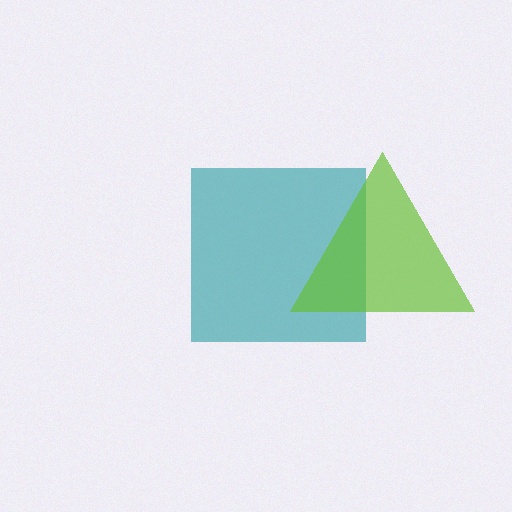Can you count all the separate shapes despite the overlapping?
Yes, there are 2 separate shapes.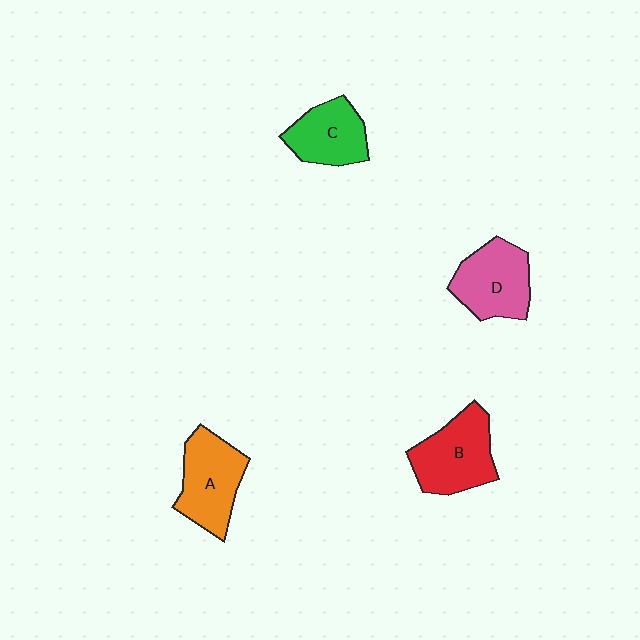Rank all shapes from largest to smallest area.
From largest to smallest: B (red), A (orange), D (pink), C (green).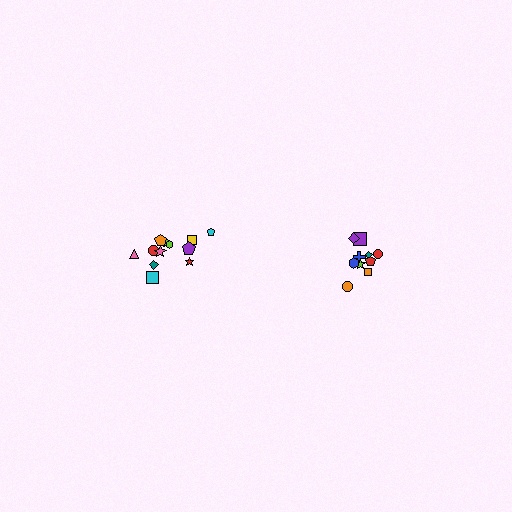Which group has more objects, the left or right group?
The left group.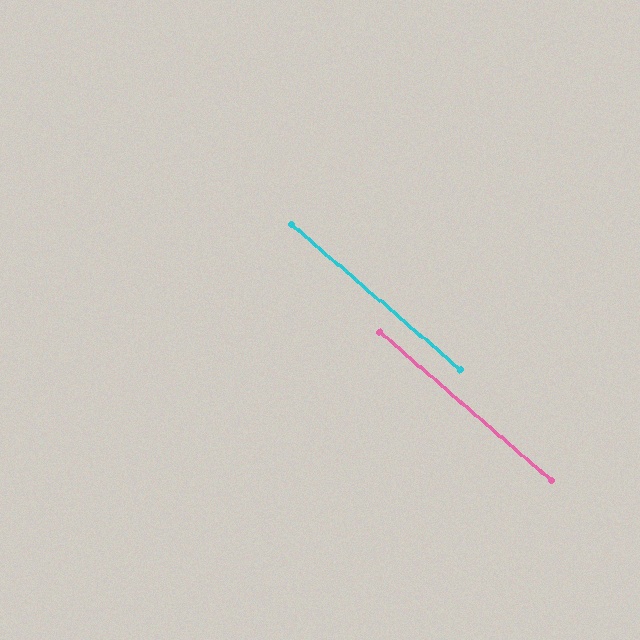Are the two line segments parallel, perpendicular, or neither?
Parallel — their directions differ by only 0.2°.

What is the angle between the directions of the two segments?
Approximately 0 degrees.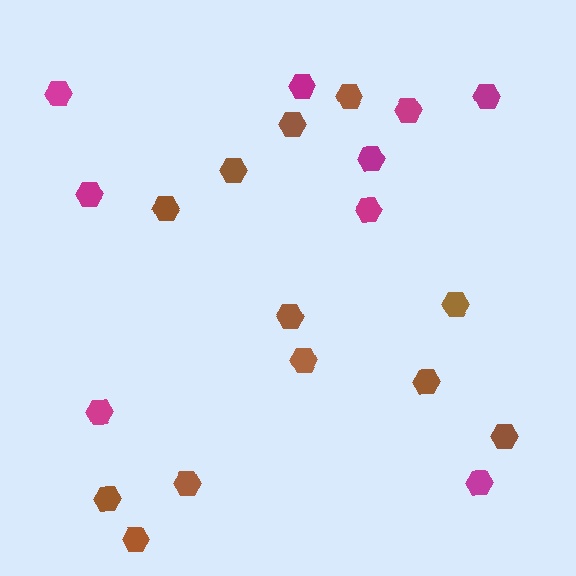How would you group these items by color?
There are 2 groups: one group of magenta hexagons (9) and one group of brown hexagons (12).